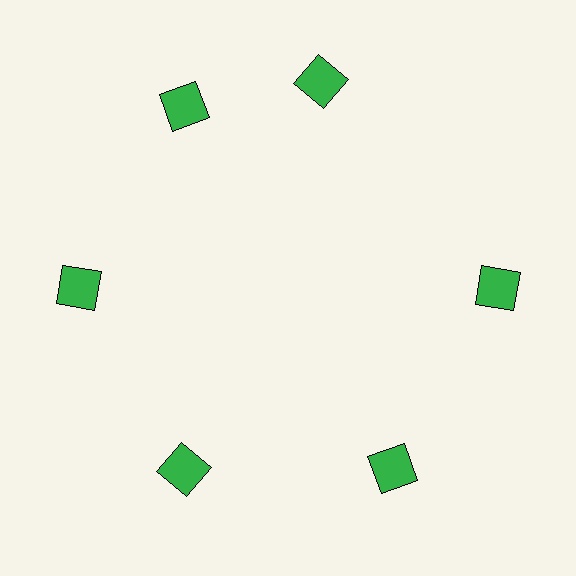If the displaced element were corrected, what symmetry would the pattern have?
It would have 6-fold rotational symmetry — the pattern would map onto itself every 60 degrees.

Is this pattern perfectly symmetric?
No. The 6 green squares are arranged in a ring, but one element near the 1 o'clock position is rotated out of alignment along the ring, breaking the 6-fold rotational symmetry.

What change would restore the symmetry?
The symmetry would be restored by rotating it back into even spacing with its neighbors so that all 6 squares sit at equal angles and equal distance from the center.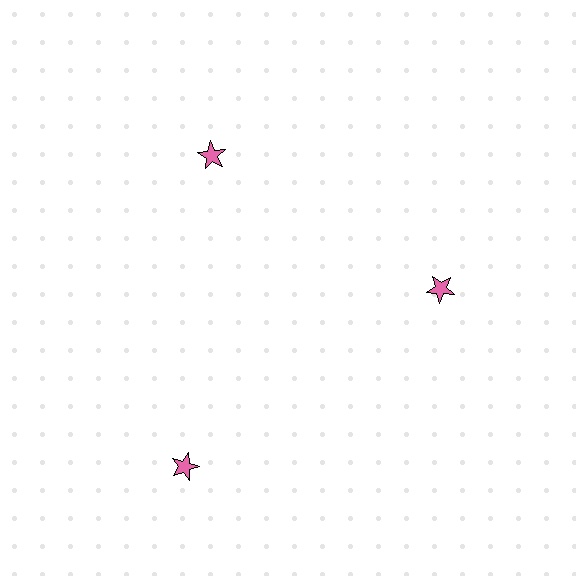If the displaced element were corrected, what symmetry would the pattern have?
It would have 3-fold rotational symmetry — the pattern would map onto itself every 120 degrees.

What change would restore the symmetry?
The symmetry would be restored by moving it inward, back onto the ring so that all 3 stars sit at equal angles and equal distance from the center.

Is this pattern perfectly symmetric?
No. The 3 pink stars are arranged in a ring, but one element near the 7 o'clock position is pushed outward from the center, breaking the 3-fold rotational symmetry.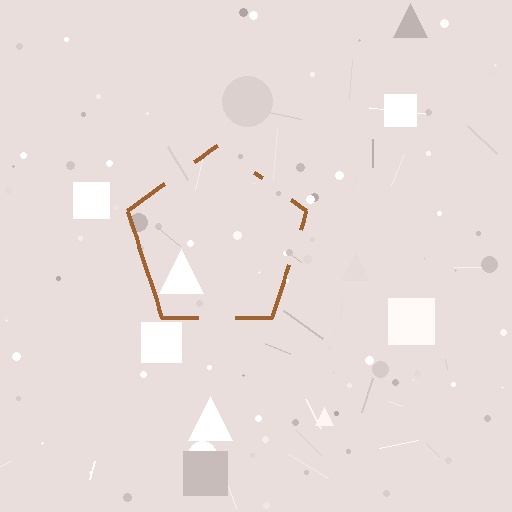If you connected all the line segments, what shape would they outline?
They would outline a pentagon.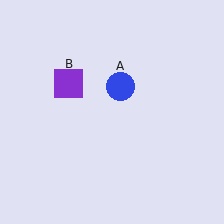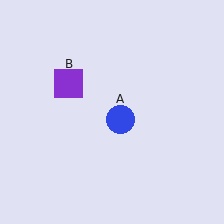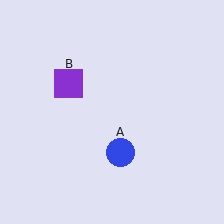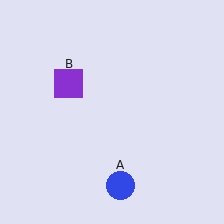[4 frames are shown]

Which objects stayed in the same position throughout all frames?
Purple square (object B) remained stationary.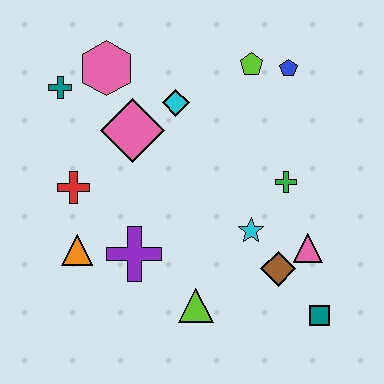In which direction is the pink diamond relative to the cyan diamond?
The pink diamond is to the left of the cyan diamond.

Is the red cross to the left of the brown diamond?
Yes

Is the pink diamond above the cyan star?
Yes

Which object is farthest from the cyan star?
The teal cross is farthest from the cyan star.